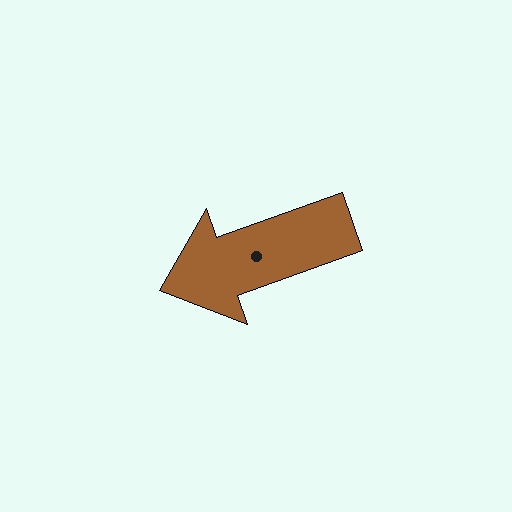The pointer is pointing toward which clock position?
Roughly 8 o'clock.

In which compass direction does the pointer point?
West.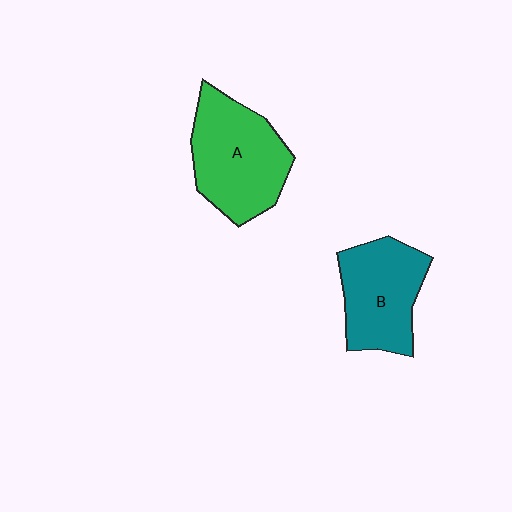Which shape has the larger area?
Shape A (green).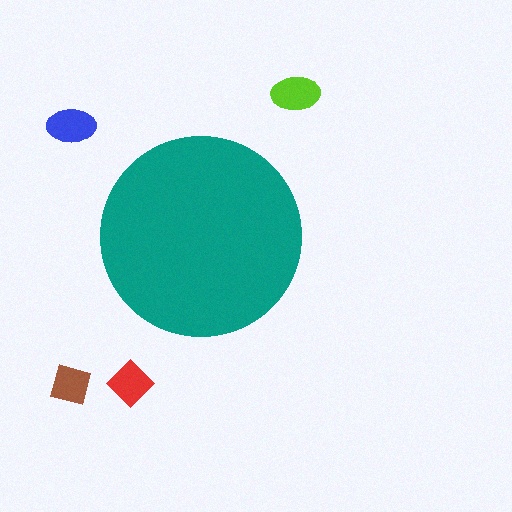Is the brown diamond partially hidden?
No, the brown diamond is fully visible.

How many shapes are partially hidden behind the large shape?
0 shapes are partially hidden.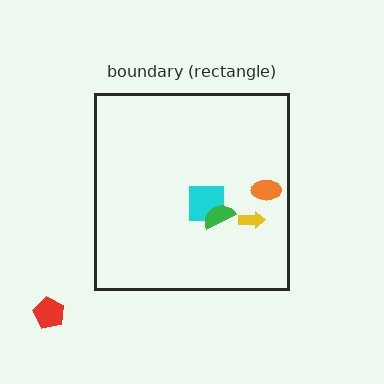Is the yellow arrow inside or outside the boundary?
Inside.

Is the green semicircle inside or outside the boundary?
Inside.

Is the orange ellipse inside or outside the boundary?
Inside.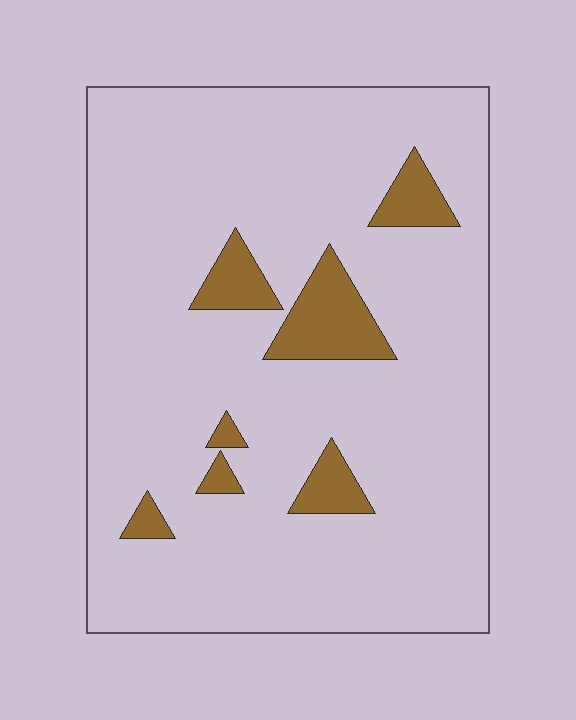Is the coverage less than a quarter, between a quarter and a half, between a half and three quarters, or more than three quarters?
Less than a quarter.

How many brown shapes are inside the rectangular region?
7.